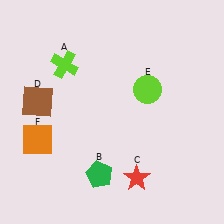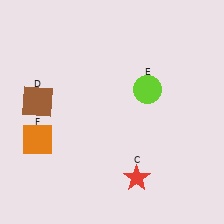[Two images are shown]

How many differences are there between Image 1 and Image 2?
There are 2 differences between the two images.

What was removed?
The lime cross (A), the green pentagon (B) were removed in Image 2.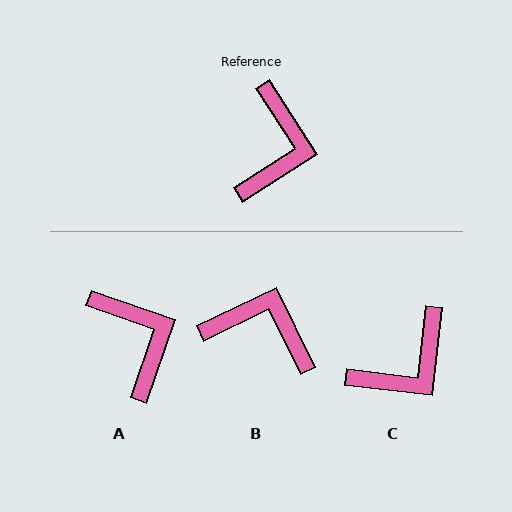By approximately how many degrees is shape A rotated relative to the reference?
Approximately 38 degrees counter-clockwise.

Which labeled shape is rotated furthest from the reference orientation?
B, about 83 degrees away.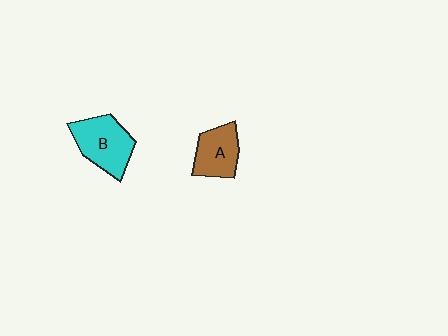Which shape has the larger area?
Shape B (cyan).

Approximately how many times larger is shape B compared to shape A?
Approximately 1.3 times.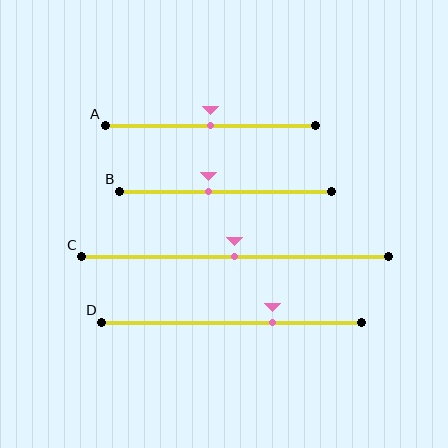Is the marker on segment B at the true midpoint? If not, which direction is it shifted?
No, the marker on segment B is shifted to the left by about 8% of the segment length.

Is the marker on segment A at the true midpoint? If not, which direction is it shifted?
Yes, the marker on segment A is at the true midpoint.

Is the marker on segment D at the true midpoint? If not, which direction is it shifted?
No, the marker on segment D is shifted to the right by about 16% of the segment length.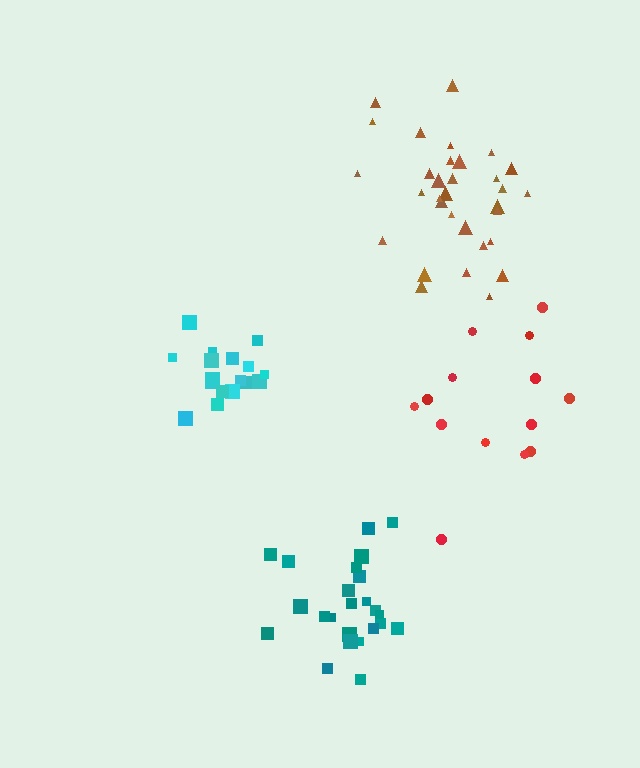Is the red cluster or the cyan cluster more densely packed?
Cyan.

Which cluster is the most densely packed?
Cyan.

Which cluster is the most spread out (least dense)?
Red.